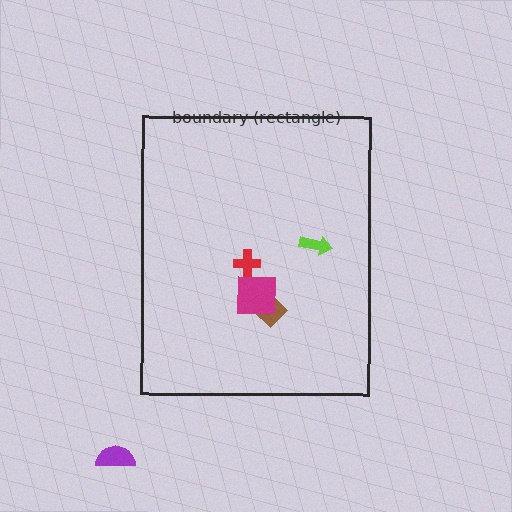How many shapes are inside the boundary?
4 inside, 1 outside.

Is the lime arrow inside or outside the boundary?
Inside.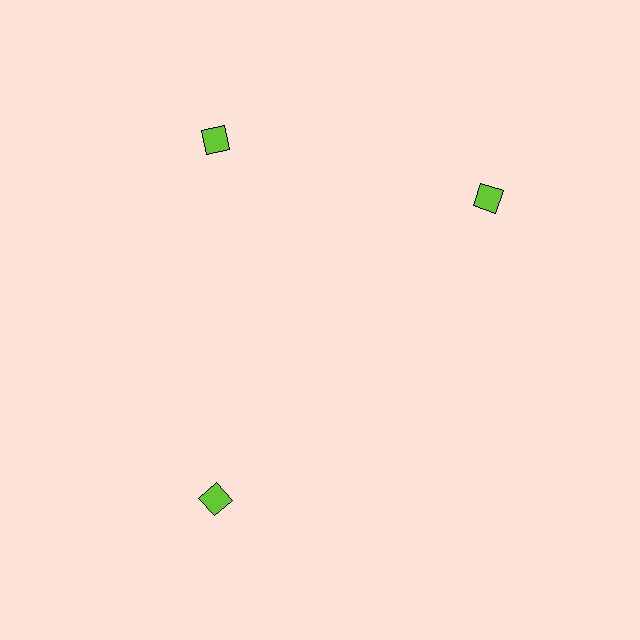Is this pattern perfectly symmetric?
No. The 3 lime diamonds are arranged in a ring, but one element near the 3 o'clock position is rotated out of alignment along the ring, breaking the 3-fold rotational symmetry.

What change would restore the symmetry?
The symmetry would be restored by rotating it back into even spacing with its neighbors so that all 3 diamonds sit at equal angles and equal distance from the center.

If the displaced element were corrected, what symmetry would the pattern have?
It would have 3-fold rotational symmetry — the pattern would map onto itself every 120 degrees.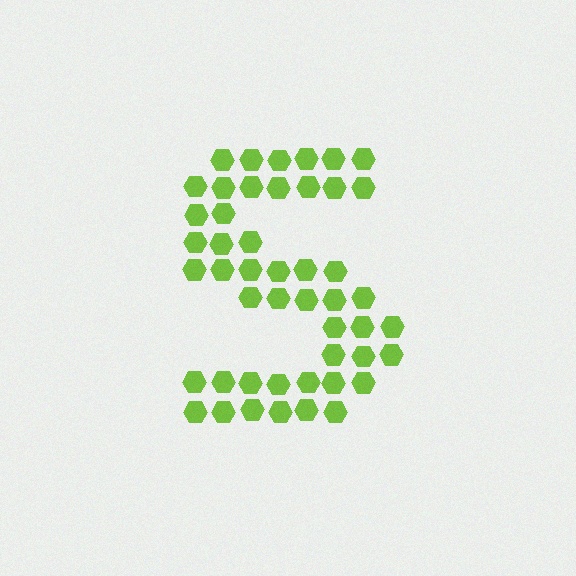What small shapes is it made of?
It is made of small hexagons.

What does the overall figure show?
The overall figure shows the letter S.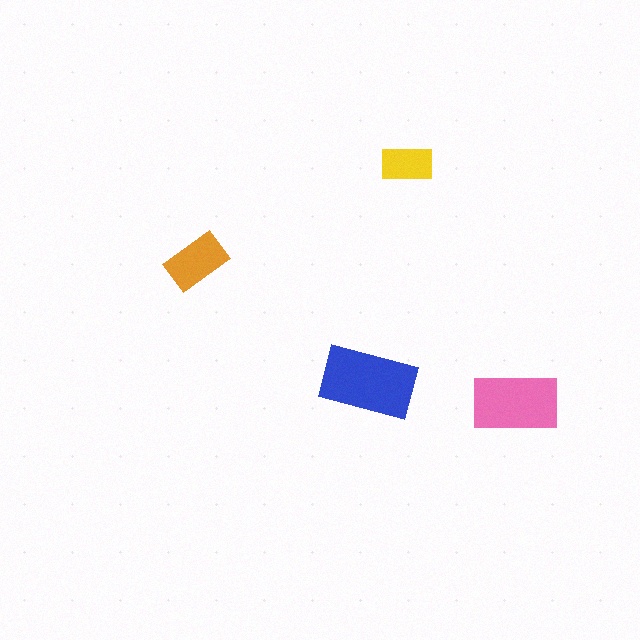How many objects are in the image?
There are 4 objects in the image.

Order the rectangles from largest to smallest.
the blue one, the pink one, the orange one, the yellow one.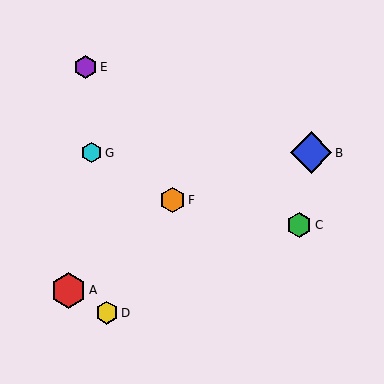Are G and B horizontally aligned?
Yes, both are at y≈153.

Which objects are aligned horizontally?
Objects B, G are aligned horizontally.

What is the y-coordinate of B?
Object B is at y≈153.